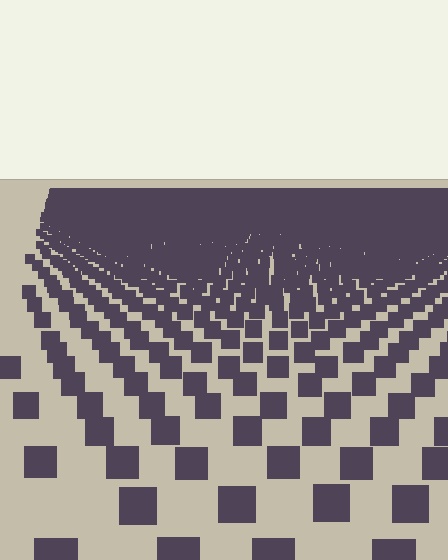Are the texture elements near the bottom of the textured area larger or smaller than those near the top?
Larger. Near the bottom, elements are closer to the viewer and appear at a bigger on-screen size.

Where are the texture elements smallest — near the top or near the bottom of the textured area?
Near the top.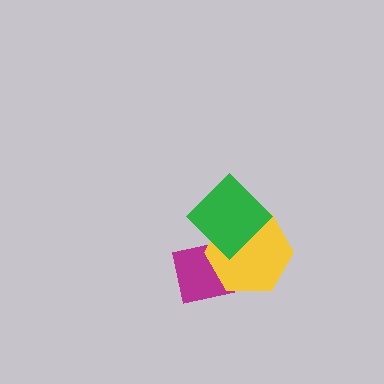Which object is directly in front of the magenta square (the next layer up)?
The yellow hexagon is directly in front of the magenta square.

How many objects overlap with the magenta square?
2 objects overlap with the magenta square.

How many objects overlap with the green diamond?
2 objects overlap with the green diamond.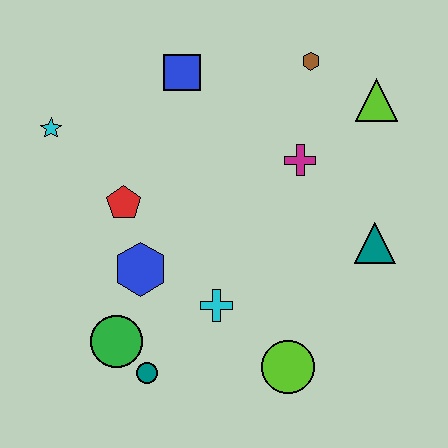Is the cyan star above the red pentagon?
Yes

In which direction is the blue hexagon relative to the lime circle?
The blue hexagon is to the left of the lime circle.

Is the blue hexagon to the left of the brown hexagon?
Yes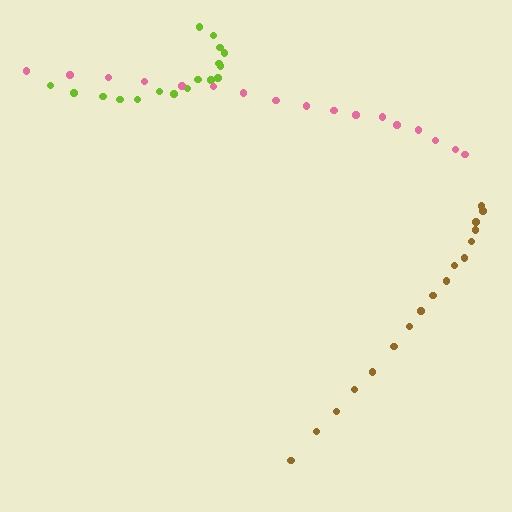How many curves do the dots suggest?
There are 3 distinct paths.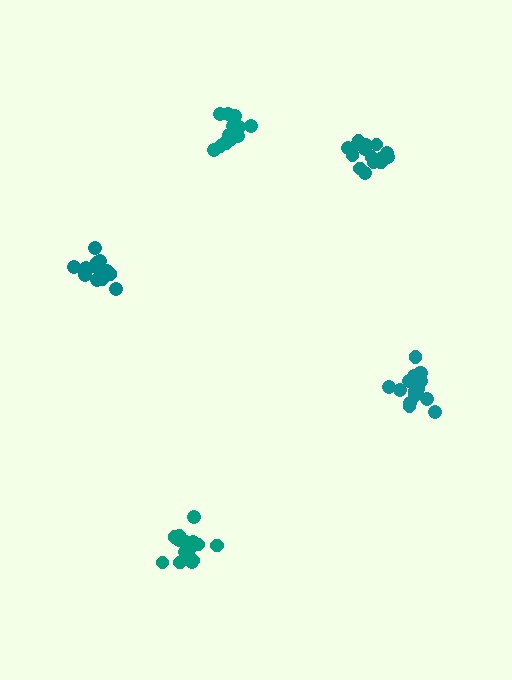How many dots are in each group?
Group 1: 15 dots, Group 2: 19 dots, Group 3: 14 dots, Group 4: 14 dots, Group 5: 18 dots (80 total).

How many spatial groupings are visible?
There are 5 spatial groupings.